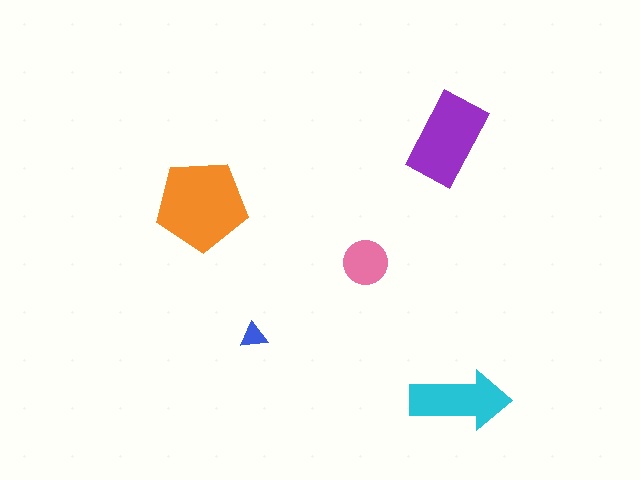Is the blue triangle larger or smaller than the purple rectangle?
Smaller.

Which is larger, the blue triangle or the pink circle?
The pink circle.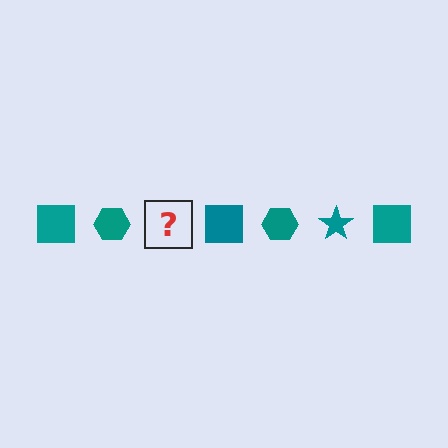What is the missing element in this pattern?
The missing element is a teal star.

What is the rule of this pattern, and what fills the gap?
The rule is that the pattern cycles through square, hexagon, star shapes in teal. The gap should be filled with a teal star.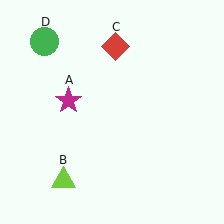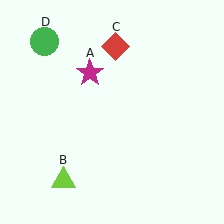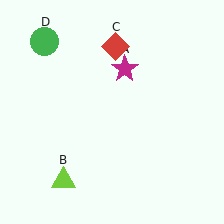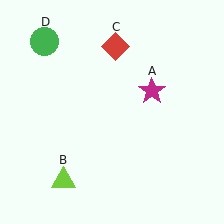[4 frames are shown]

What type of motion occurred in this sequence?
The magenta star (object A) rotated clockwise around the center of the scene.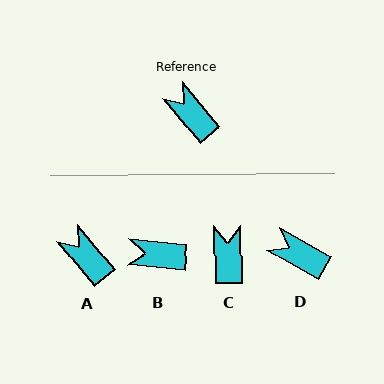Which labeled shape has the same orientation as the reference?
A.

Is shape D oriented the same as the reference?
No, it is off by about 21 degrees.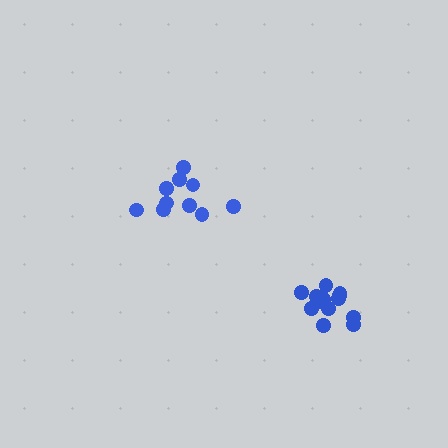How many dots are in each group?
Group 1: 10 dots, Group 2: 13 dots (23 total).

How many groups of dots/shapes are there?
There are 2 groups.